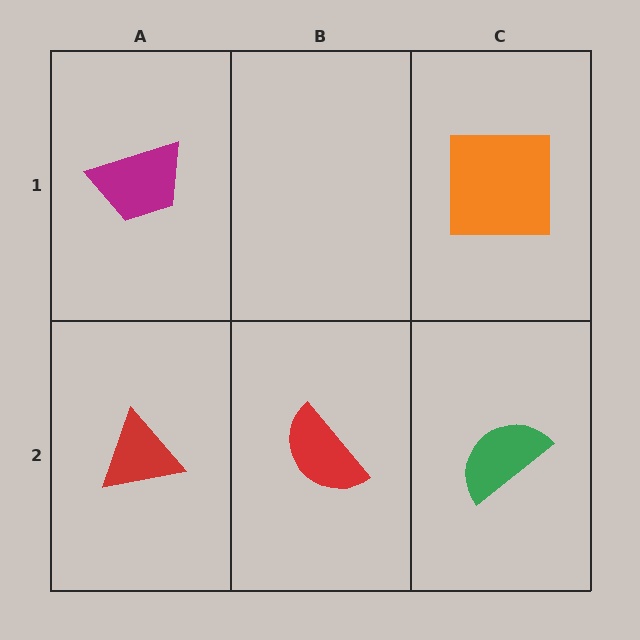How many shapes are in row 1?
2 shapes.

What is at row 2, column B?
A red semicircle.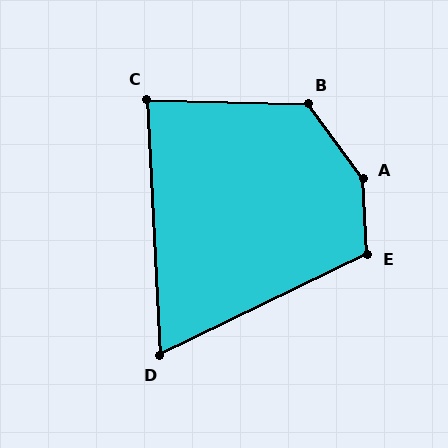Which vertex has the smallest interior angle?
D, at approximately 67 degrees.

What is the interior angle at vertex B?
Approximately 128 degrees (obtuse).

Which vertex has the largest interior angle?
A, at approximately 146 degrees.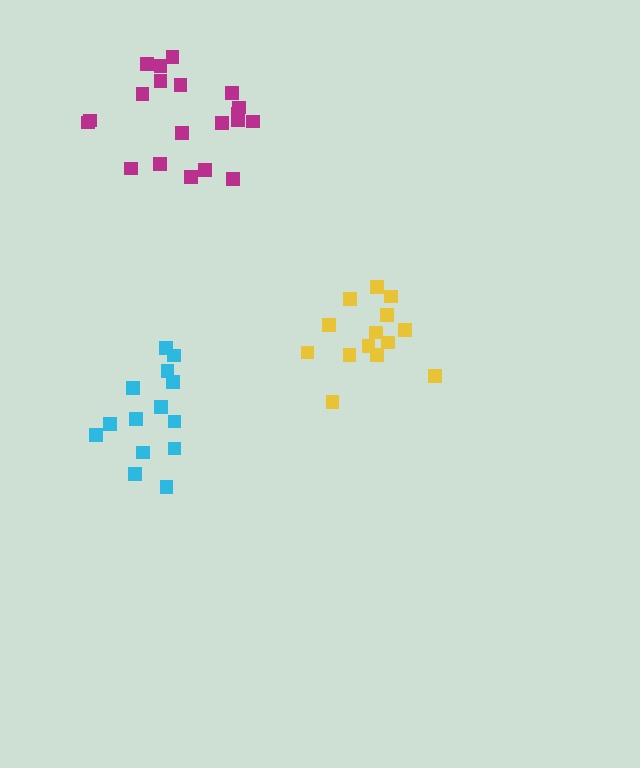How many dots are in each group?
Group 1: 14 dots, Group 2: 20 dots, Group 3: 14 dots (48 total).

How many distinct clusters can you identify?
There are 3 distinct clusters.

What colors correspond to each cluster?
The clusters are colored: yellow, magenta, cyan.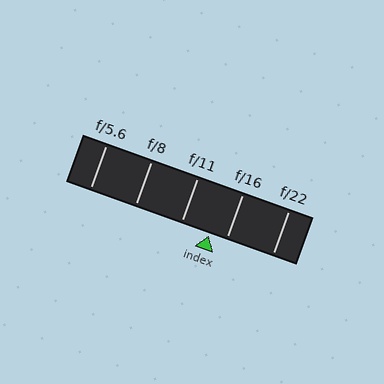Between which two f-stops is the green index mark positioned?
The index mark is between f/11 and f/16.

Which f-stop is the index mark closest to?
The index mark is closest to f/16.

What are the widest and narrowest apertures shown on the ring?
The widest aperture shown is f/5.6 and the narrowest is f/22.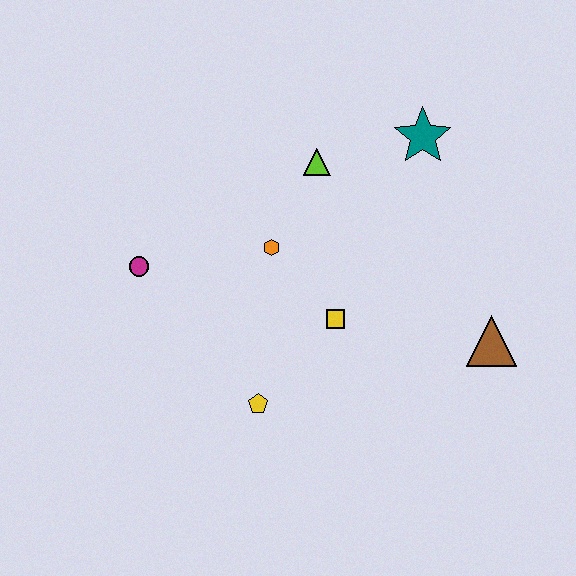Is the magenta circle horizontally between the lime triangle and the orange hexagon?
No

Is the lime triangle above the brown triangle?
Yes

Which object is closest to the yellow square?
The orange hexagon is closest to the yellow square.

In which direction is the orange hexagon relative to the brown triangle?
The orange hexagon is to the left of the brown triangle.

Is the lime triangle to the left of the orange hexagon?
No